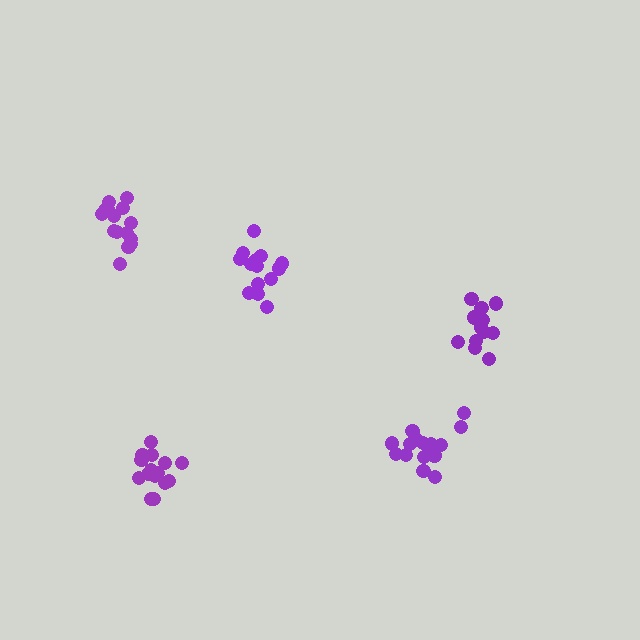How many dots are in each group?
Group 1: 15 dots, Group 2: 15 dots, Group 3: 16 dots, Group 4: 14 dots, Group 5: 14 dots (74 total).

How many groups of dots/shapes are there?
There are 5 groups.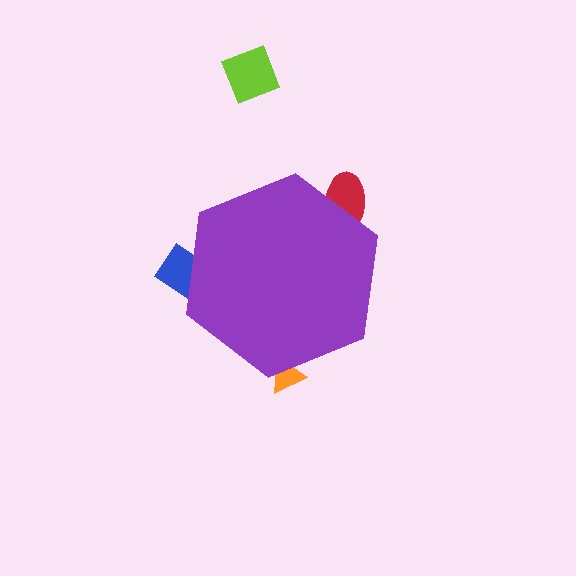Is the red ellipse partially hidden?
Yes, the red ellipse is partially hidden behind the purple hexagon.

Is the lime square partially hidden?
No, the lime square is fully visible.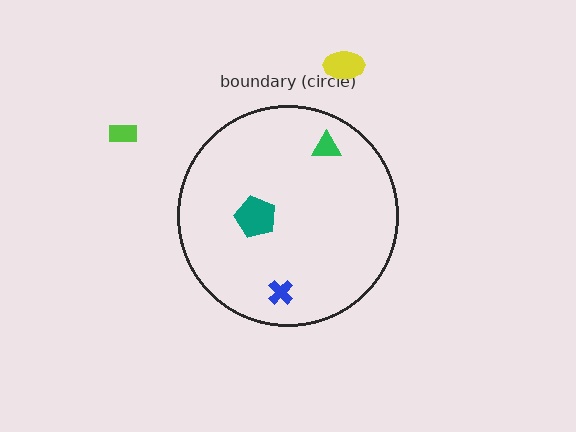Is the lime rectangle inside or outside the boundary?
Outside.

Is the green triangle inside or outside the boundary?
Inside.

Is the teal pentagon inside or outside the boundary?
Inside.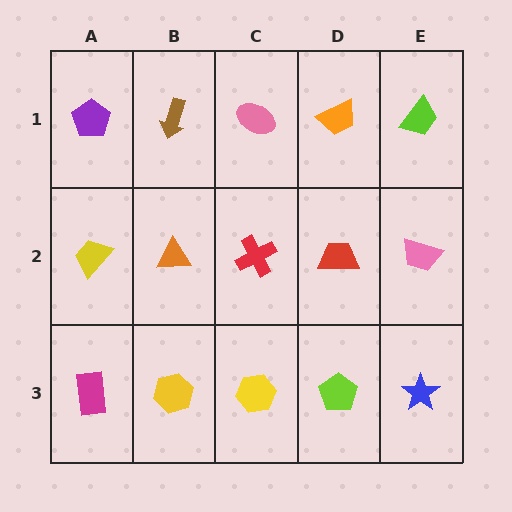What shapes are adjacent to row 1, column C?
A red cross (row 2, column C), a brown arrow (row 1, column B), an orange trapezoid (row 1, column D).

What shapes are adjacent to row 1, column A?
A yellow trapezoid (row 2, column A), a brown arrow (row 1, column B).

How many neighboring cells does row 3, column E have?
2.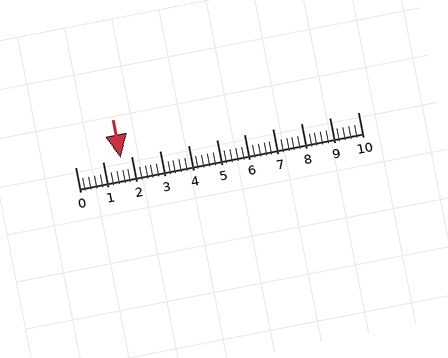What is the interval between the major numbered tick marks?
The major tick marks are spaced 1 units apart.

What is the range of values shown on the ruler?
The ruler shows values from 0 to 10.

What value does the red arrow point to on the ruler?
The red arrow points to approximately 1.6.